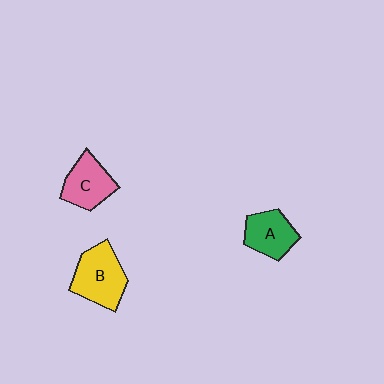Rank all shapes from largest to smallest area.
From largest to smallest: B (yellow), C (pink), A (green).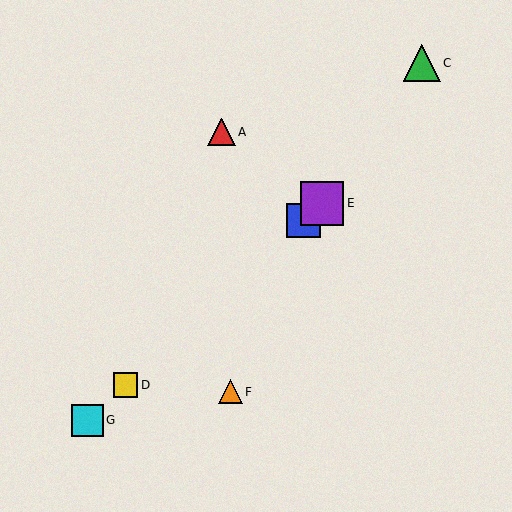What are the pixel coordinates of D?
Object D is at (125, 385).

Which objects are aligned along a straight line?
Objects B, D, E, G are aligned along a straight line.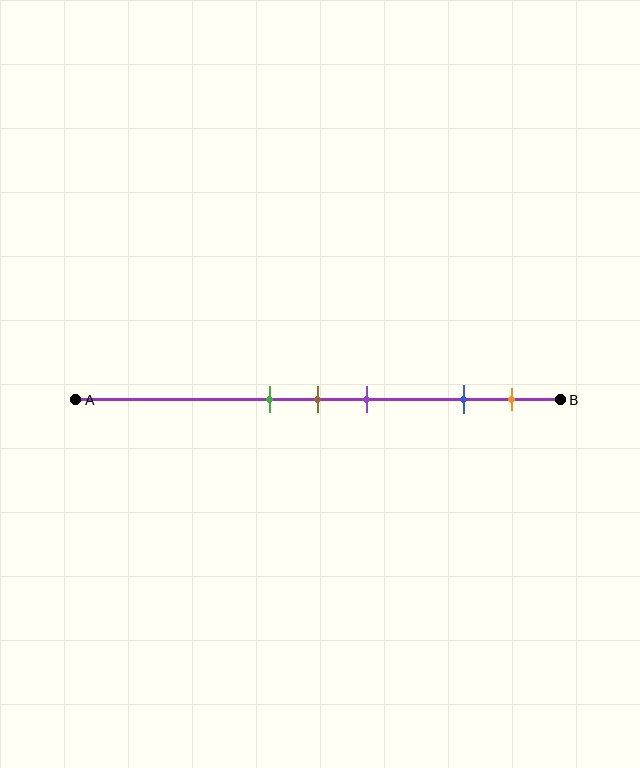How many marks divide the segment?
There are 5 marks dividing the segment.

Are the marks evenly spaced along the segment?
No, the marks are not evenly spaced.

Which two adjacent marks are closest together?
The green and brown marks are the closest adjacent pair.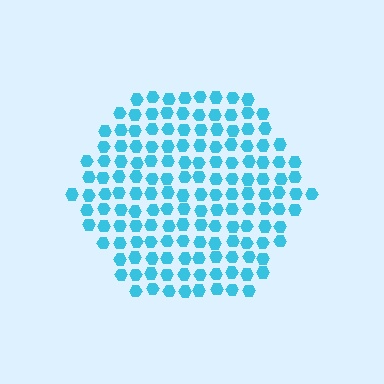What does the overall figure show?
The overall figure shows a hexagon.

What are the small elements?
The small elements are hexagons.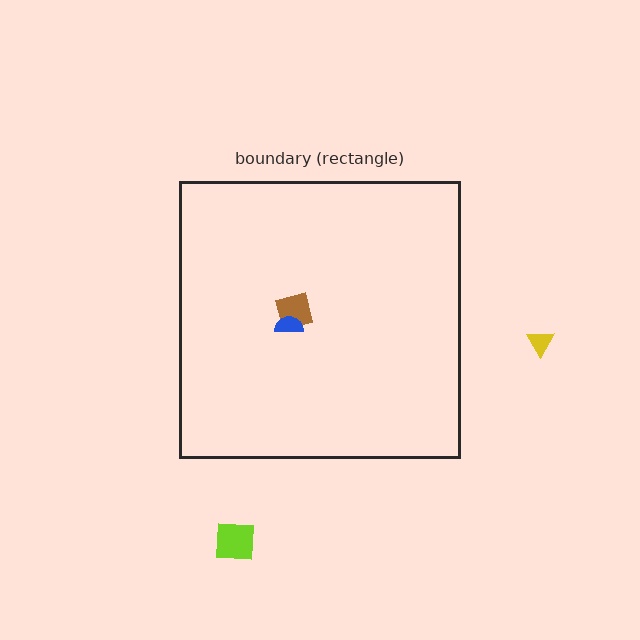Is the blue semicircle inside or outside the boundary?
Inside.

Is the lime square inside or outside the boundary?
Outside.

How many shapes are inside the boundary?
2 inside, 2 outside.